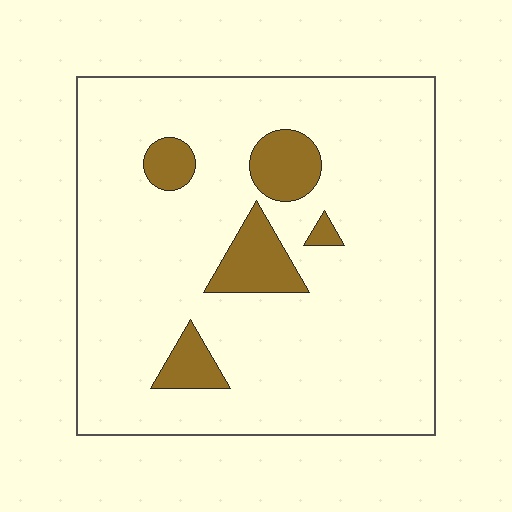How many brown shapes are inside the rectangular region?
5.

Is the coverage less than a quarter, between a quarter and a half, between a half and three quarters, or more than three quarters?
Less than a quarter.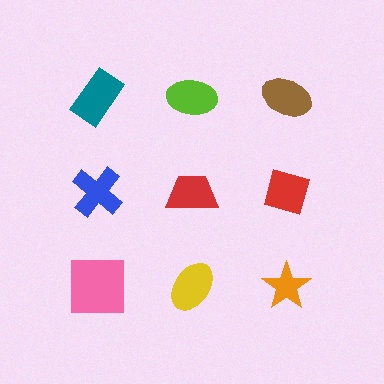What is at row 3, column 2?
A yellow ellipse.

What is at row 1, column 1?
A teal rectangle.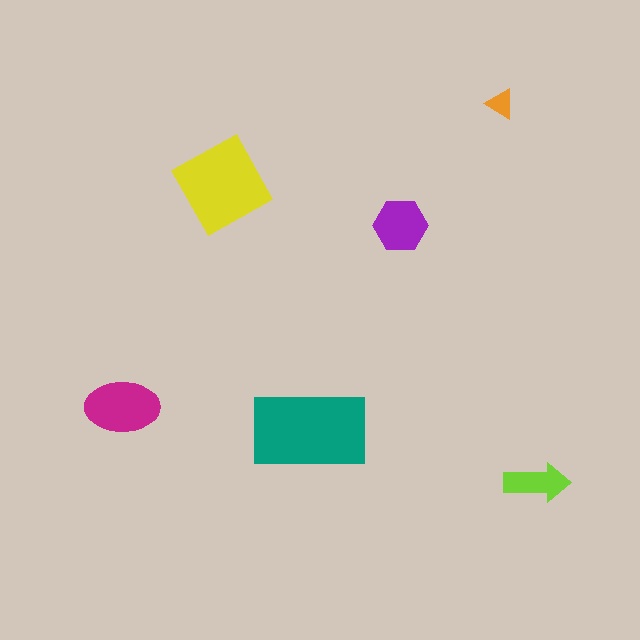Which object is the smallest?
The orange triangle.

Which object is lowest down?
The lime arrow is bottommost.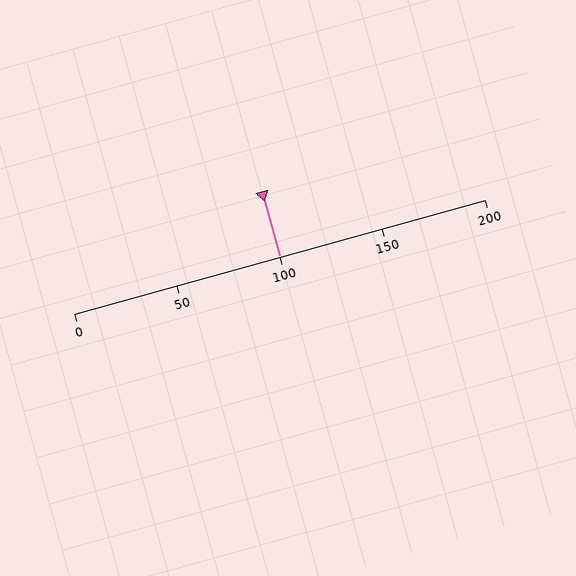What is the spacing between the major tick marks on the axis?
The major ticks are spaced 50 apart.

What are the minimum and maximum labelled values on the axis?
The axis runs from 0 to 200.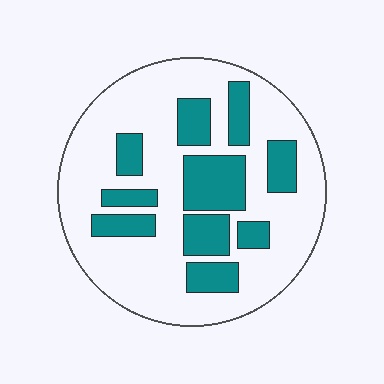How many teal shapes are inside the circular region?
10.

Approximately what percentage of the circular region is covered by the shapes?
Approximately 30%.